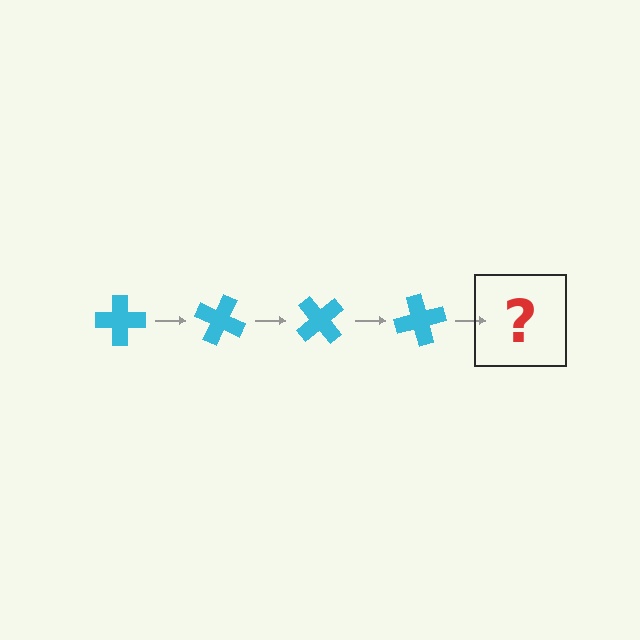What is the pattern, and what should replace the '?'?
The pattern is that the cross rotates 25 degrees each step. The '?' should be a cyan cross rotated 100 degrees.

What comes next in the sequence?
The next element should be a cyan cross rotated 100 degrees.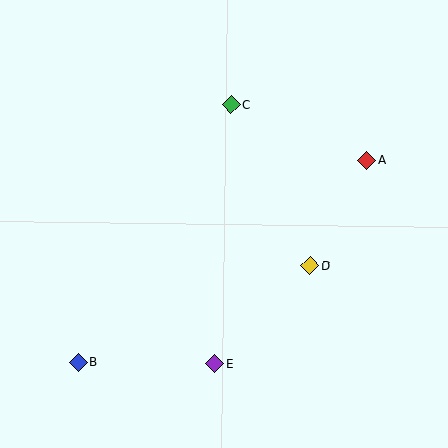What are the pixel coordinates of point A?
Point A is at (367, 160).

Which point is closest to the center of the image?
Point D at (310, 266) is closest to the center.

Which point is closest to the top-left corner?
Point C is closest to the top-left corner.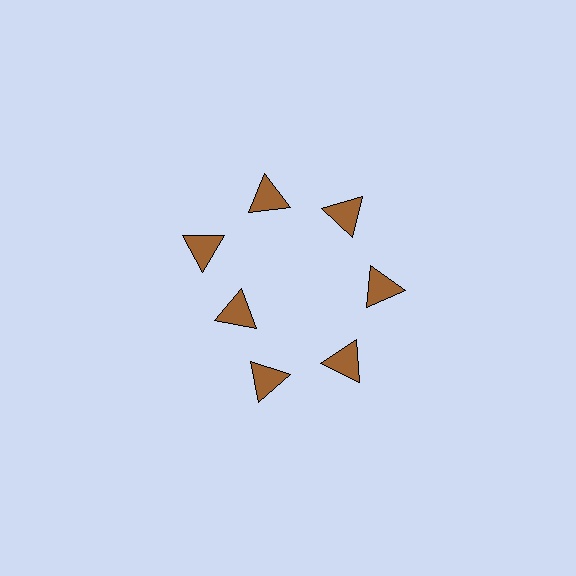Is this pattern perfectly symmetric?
No. The 7 brown triangles are arranged in a ring, but one element near the 8 o'clock position is pulled inward toward the center, breaking the 7-fold rotational symmetry.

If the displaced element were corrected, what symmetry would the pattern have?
It would have 7-fold rotational symmetry — the pattern would map onto itself every 51 degrees.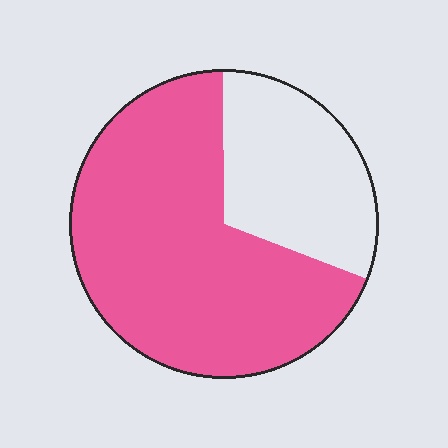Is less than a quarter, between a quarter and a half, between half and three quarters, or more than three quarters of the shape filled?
Between half and three quarters.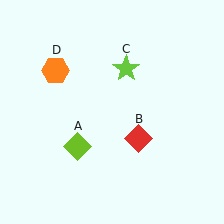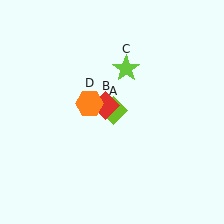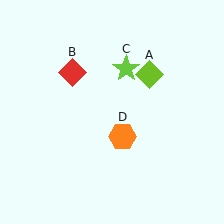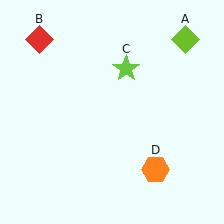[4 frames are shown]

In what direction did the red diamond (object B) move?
The red diamond (object B) moved up and to the left.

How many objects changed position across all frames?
3 objects changed position: lime diamond (object A), red diamond (object B), orange hexagon (object D).